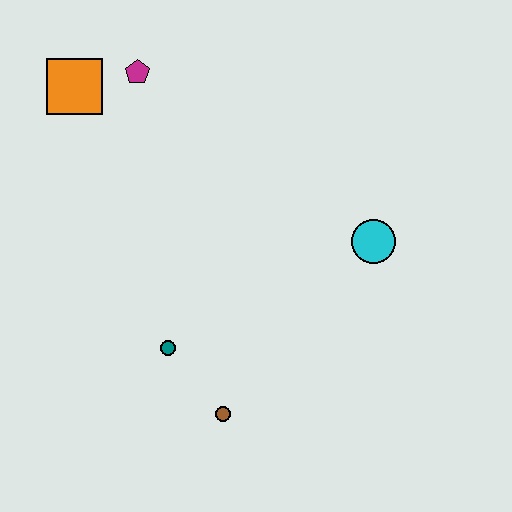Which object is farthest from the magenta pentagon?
The brown circle is farthest from the magenta pentagon.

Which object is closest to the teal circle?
The brown circle is closest to the teal circle.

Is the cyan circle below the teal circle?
No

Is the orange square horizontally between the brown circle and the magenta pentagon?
No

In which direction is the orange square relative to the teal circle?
The orange square is above the teal circle.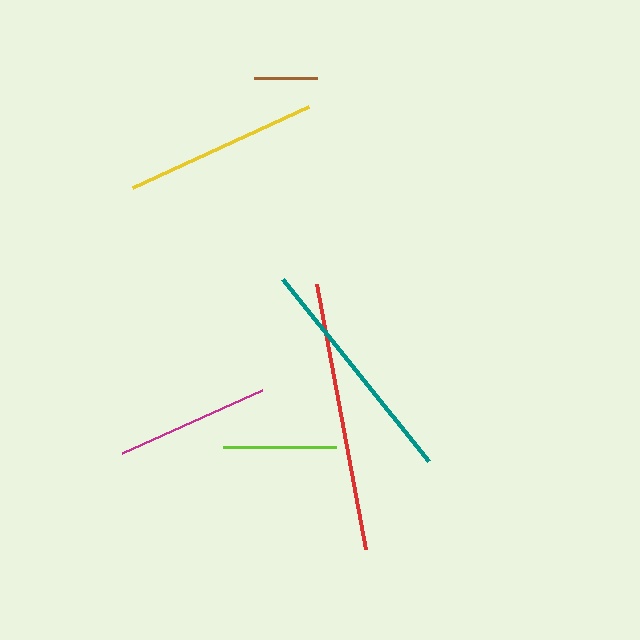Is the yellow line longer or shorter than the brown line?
The yellow line is longer than the brown line.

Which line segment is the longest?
The red line is the longest at approximately 270 pixels.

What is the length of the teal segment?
The teal segment is approximately 234 pixels long.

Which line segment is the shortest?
The brown line is the shortest at approximately 63 pixels.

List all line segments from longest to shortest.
From longest to shortest: red, teal, yellow, magenta, lime, brown.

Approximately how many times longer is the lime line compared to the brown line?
The lime line is approximately 1.8 times the length of the brown line.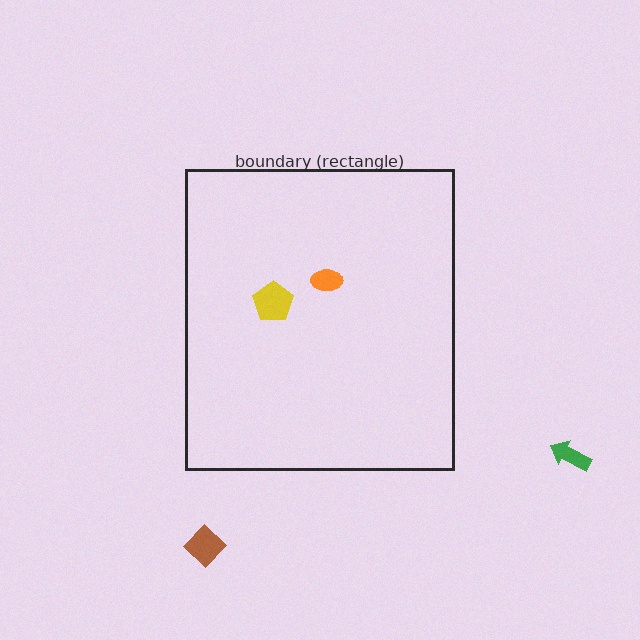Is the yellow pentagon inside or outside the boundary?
Inside.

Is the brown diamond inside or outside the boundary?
Outside.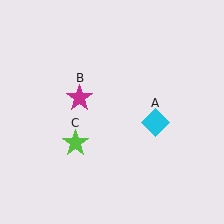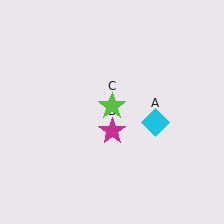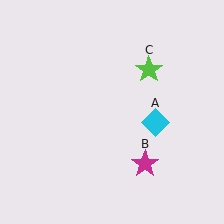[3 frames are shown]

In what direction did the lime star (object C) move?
The lime star (object C) moved up and to the right.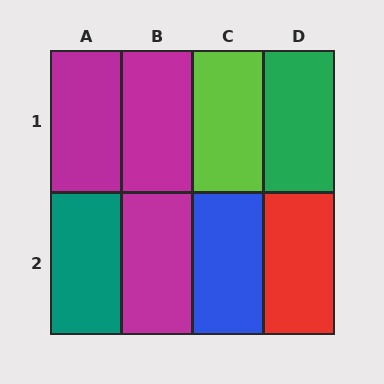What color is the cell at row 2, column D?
Red.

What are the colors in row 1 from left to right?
Magenta, magenta, lime, green.